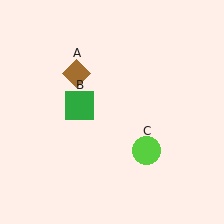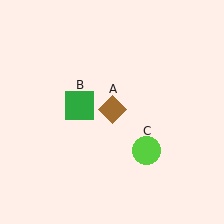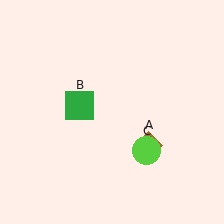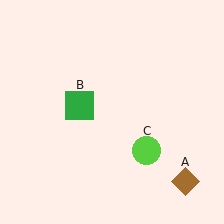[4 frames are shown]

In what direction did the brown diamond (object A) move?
The brown diamond (object A) moved down and to the right.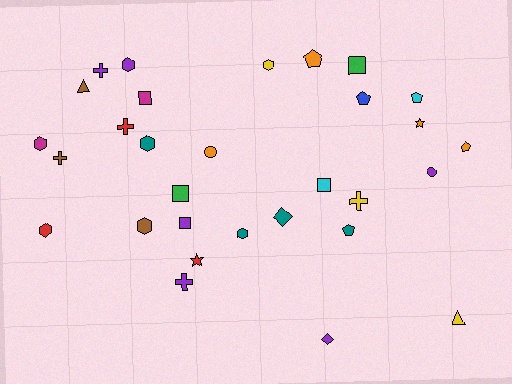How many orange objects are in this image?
There are 4 orange objects.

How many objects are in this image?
There are 30 objects.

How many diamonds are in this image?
There are 2 diamonds.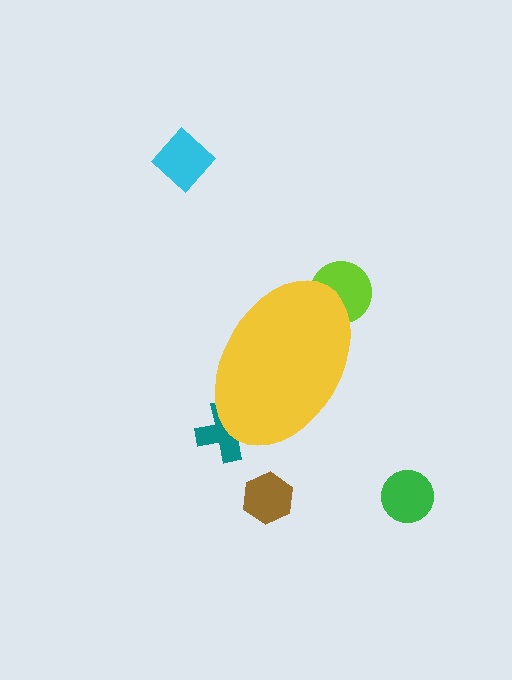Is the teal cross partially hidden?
Yes, the teal cross is partially hidden behind the yellow ellipse.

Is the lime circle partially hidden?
Yes, the lime circle is partially hidden behind the yellow ellipse.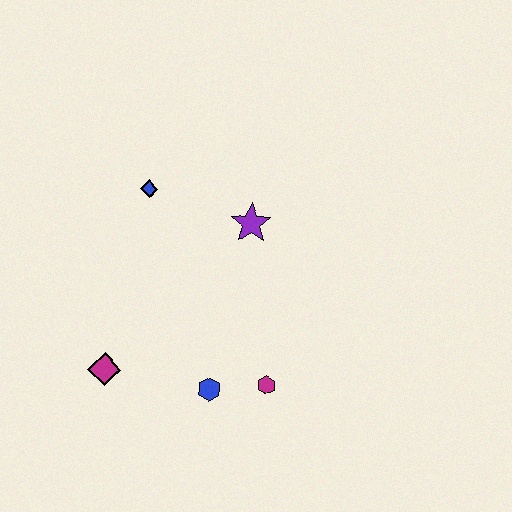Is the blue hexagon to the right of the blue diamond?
Yes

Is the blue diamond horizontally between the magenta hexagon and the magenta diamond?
Yes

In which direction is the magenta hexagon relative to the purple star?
The magenta hexagon is below the purple star.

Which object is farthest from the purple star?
The magenta diamond is farthest from the purple star.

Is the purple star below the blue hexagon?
No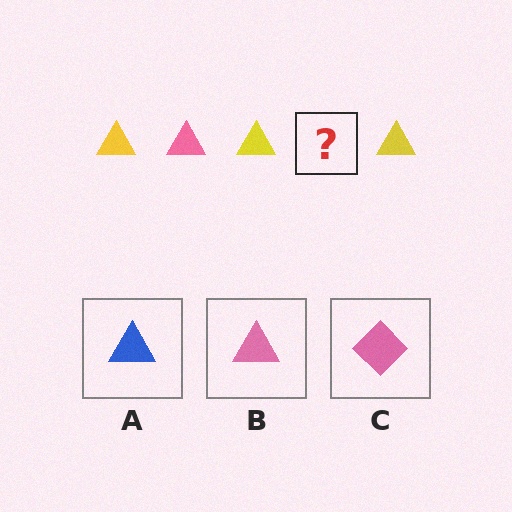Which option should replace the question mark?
Option B.